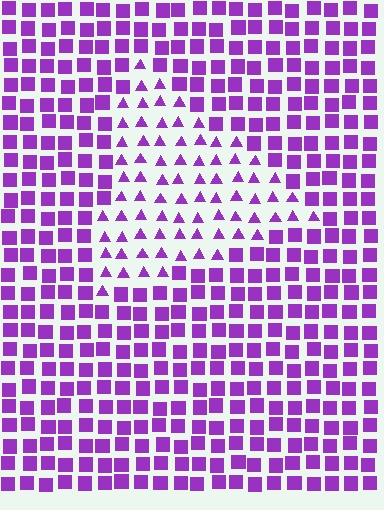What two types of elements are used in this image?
The image uses triangles inside the triangle region and squares outside it.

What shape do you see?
I see a triangle.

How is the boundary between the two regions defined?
The boundary is defined by a change in element shape: triangles inside vs. squares outside. All elements share the same color and spacing.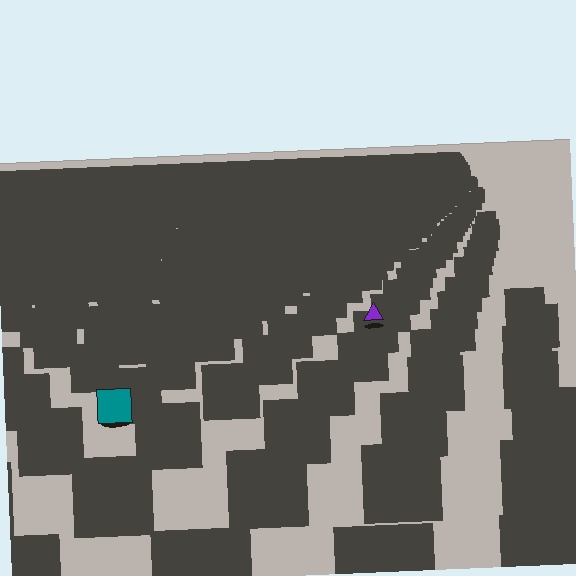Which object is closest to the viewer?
The teal square is closest. The texture marks near it are larger and more spread out.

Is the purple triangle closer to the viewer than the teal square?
No. The teal square is closer — you can tell from the texture gradient: the ground texture is coarser near it.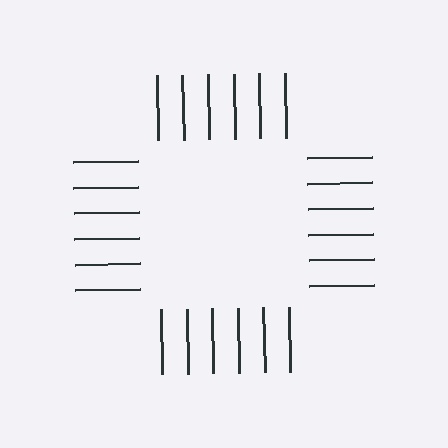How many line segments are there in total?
24 — 6 along each of the 4 edges.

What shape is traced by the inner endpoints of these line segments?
An illusory square — the line segments terminate on its edges but no continuous stroke is drawn.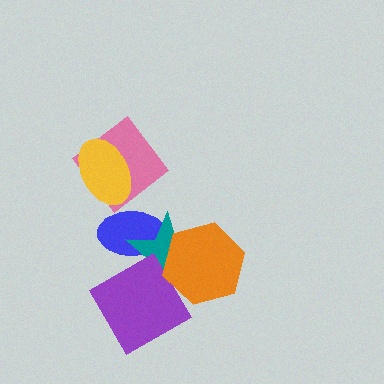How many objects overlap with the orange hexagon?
1 object overlaps with the orange hexagon.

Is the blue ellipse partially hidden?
Yes, it is partially covered by another shape.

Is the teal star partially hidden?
Yes, it is partially covered by another shape.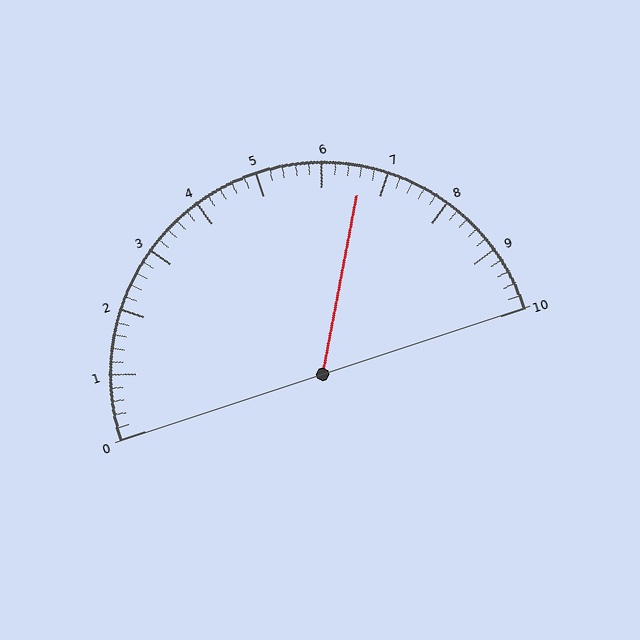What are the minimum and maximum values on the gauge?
The gauge ranges from 0 to 10.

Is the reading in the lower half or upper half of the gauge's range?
The reading is in the upper half of the range (0 to 10).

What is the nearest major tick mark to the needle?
The nearest major tick mark is 7.